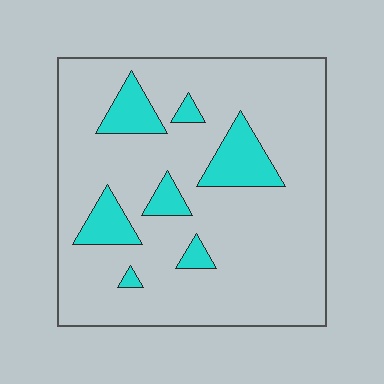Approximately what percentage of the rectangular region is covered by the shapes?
Approximately 15%.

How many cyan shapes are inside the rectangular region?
7.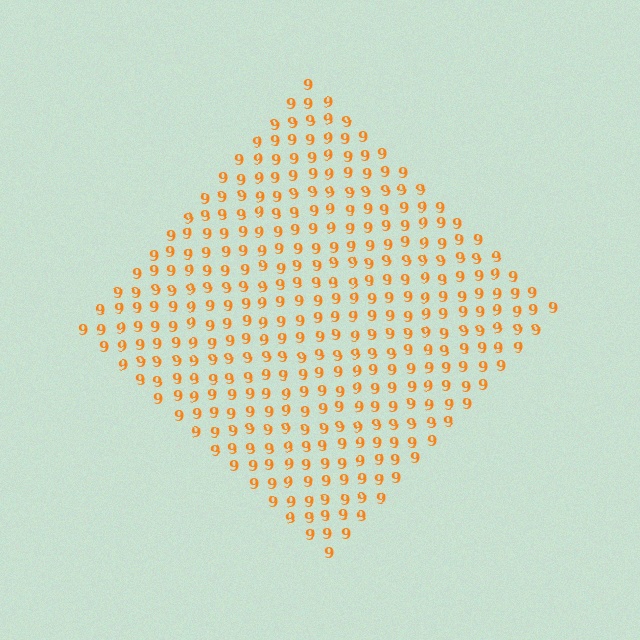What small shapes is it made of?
It is made of small digit 9's.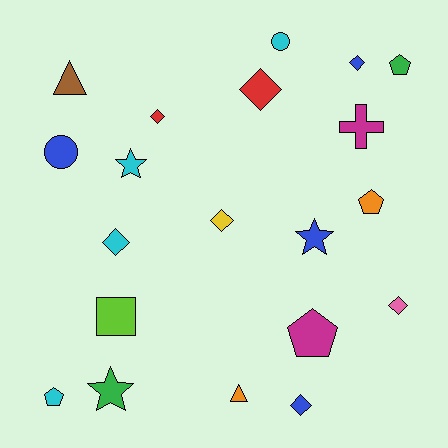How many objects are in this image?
There are 20 objects.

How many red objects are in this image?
There are 2 red objects.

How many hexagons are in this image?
There are no hexagons.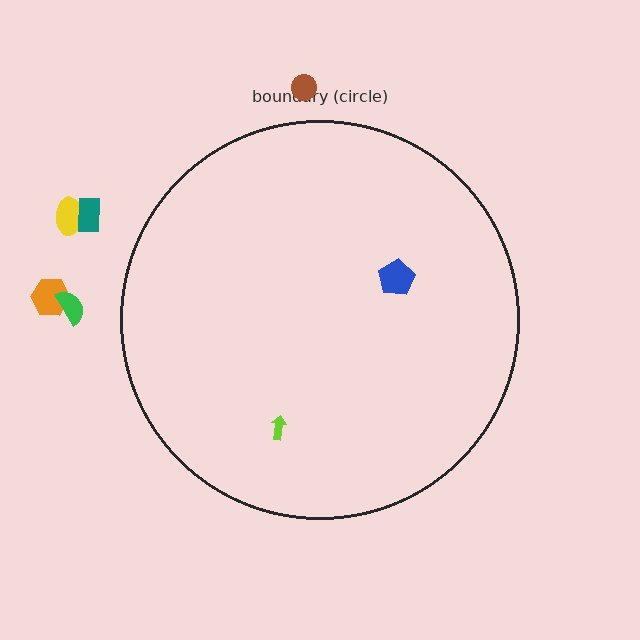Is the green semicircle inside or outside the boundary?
Outside.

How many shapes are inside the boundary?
2 inside, 5 outside.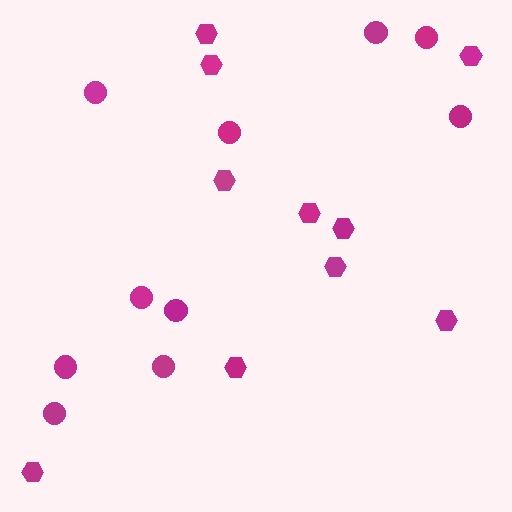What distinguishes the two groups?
There are 2 groups: one group of hexagons (10) and one group of circles (10).